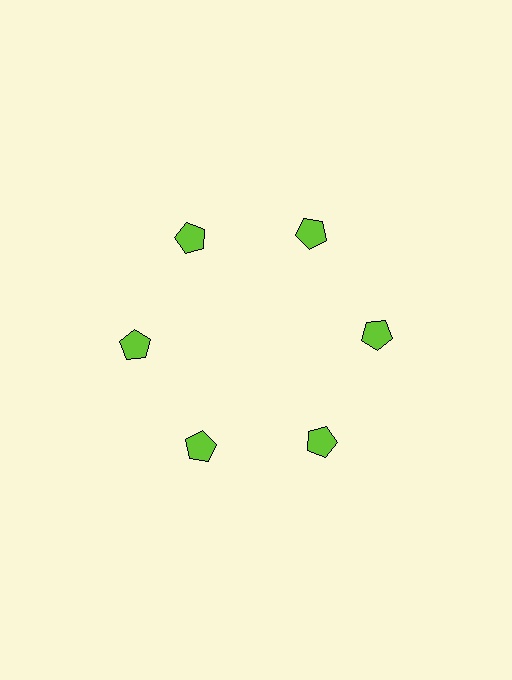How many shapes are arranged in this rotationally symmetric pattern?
There are 6 shapes, arranged in 6 groups of 1.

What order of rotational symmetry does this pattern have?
This pattern has 6-fold rotational symmetry.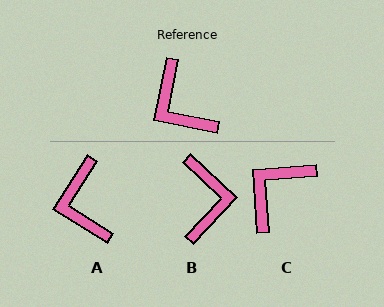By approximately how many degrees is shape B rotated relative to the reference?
Approximately 148 degrees counter-clockwise.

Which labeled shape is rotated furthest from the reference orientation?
B, about 148 degrees away.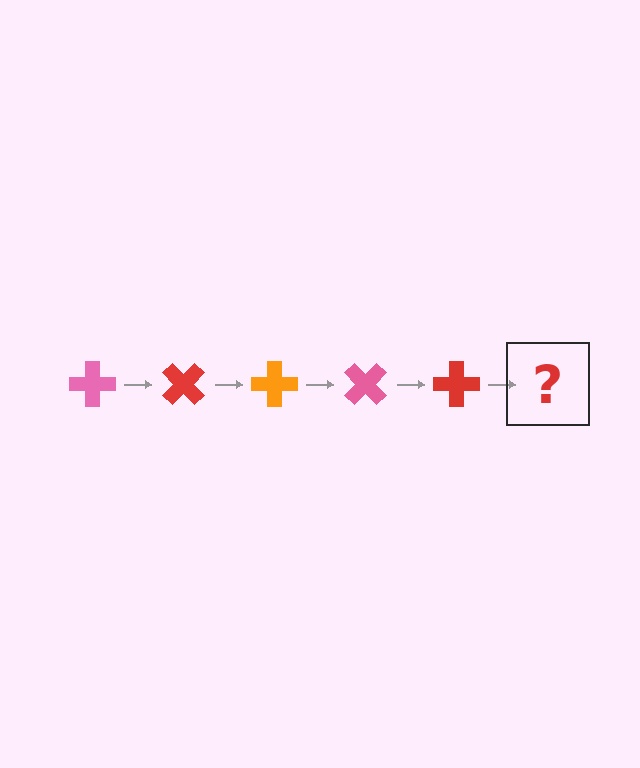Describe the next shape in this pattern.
It should be an orange cross, rotated 225 degrees from the start.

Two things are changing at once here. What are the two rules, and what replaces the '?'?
The two rules are that it rotates 45 degrees each step and the color cycles through pink, red, and orange. The '?' should be an orange cross, rotated 225 degrees from the start.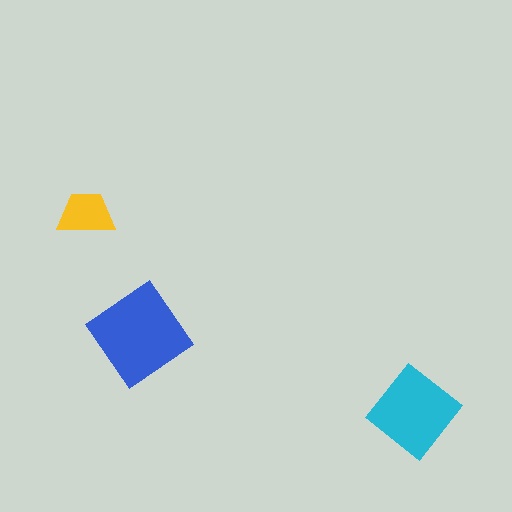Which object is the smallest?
The yellow trapezoid.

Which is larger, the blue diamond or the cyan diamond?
The blue diamond.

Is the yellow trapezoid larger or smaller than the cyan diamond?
Smaller.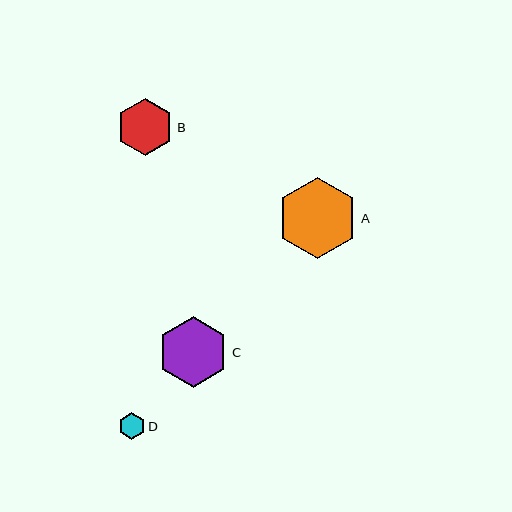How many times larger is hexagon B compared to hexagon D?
Hexagon B is approximately 2.1 times the size of hexagon D.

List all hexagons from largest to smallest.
From largest to smallest: A, C, B, D.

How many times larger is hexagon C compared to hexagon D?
Hexagon C is approximately 2.6 times the size of hexagon D.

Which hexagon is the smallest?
Hexagon D is the smallest with a size of approximately 27 pixels.